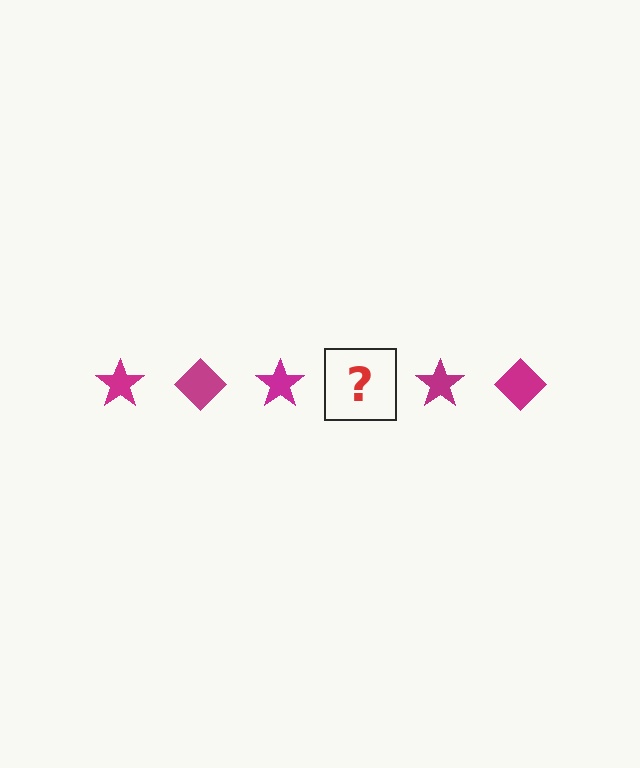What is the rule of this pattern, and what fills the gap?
The rule is that the pattern cycles through star, diamond shapes in magenta. The gap should be filled with a magenta diamond.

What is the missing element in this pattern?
The missing element is a magenta diamond.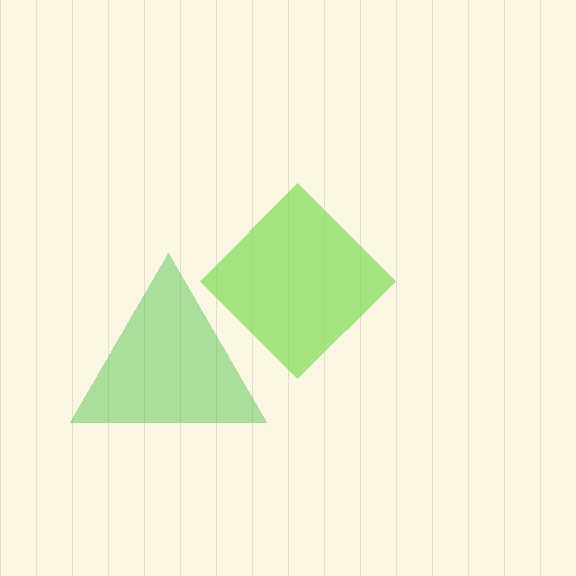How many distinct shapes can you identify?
There are 2 distinct shapes: a green triangle, a lime diamond.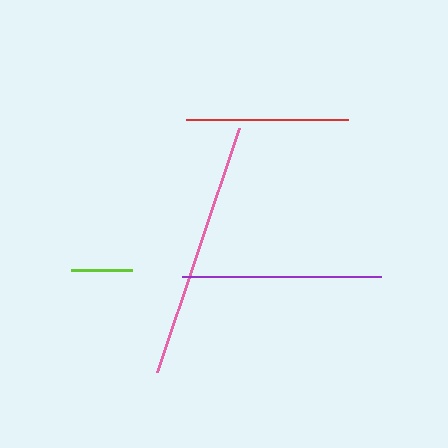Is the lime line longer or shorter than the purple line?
The purple line is longer than the lime line.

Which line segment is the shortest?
The lime line is the shortest at approximately 61 pixels.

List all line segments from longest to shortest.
From longest to shortest: pink, purple, red, lime.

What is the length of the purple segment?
The purple segment is approximately 199 pixels long.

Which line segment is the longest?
The pink line is the longest at approximately 258 pixels.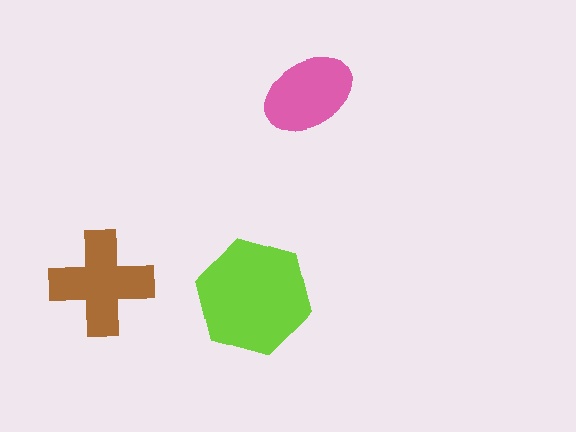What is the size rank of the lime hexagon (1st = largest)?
1st.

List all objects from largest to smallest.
The lime hexagon, the brown cross, the pink ellipse.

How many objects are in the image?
There are 3 objects in the image.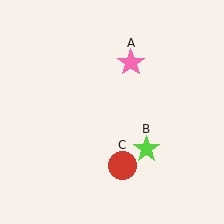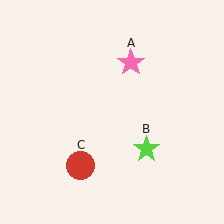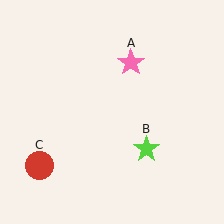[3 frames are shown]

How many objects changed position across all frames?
1 object changed position: red circle (object C).